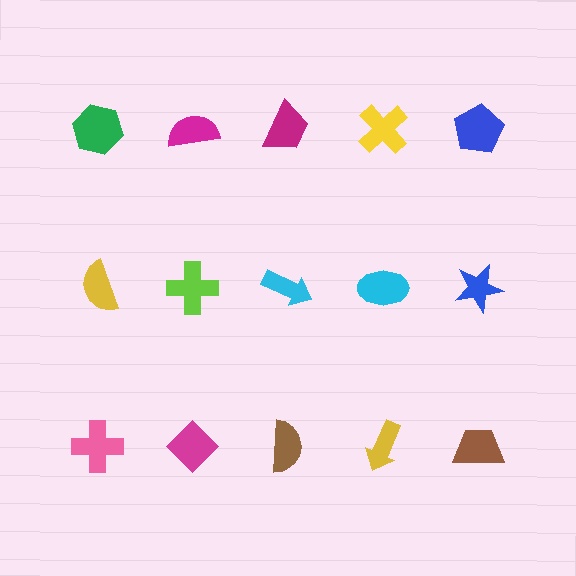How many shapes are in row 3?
5 shapes.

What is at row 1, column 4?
A yellow cross.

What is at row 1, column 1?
A green hexagon.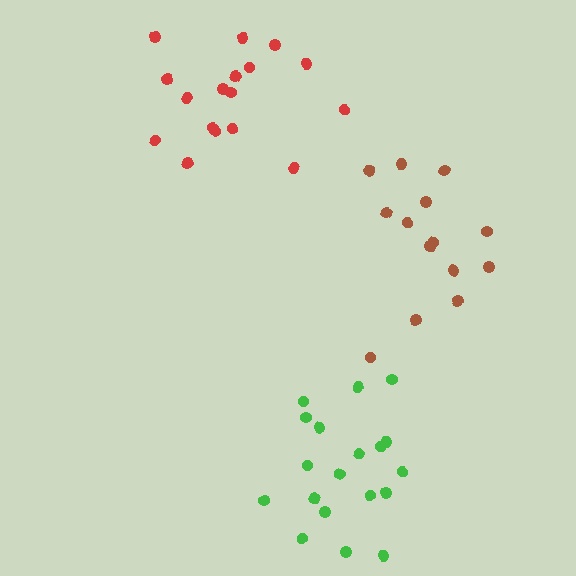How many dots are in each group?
Group 1: 19 dots, Group 2: 17 dots, Group 3: 14 dots (50 total).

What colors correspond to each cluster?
The clusters are colored: green, red, brown.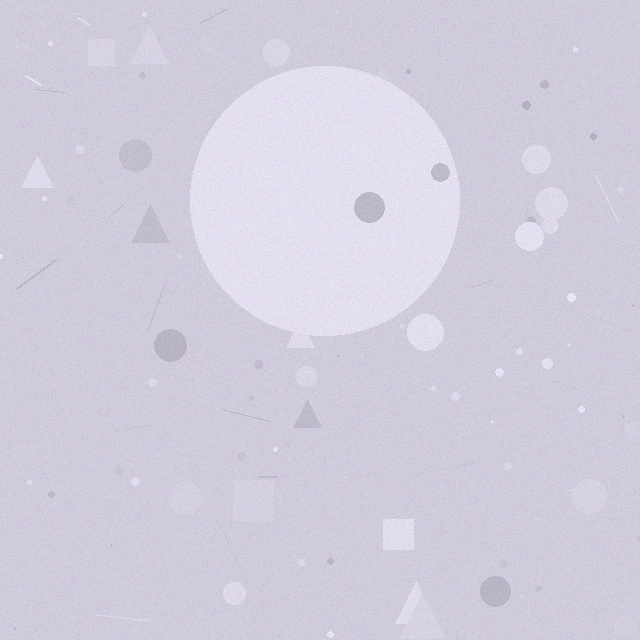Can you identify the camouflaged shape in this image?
The camouflaged shape is a circle.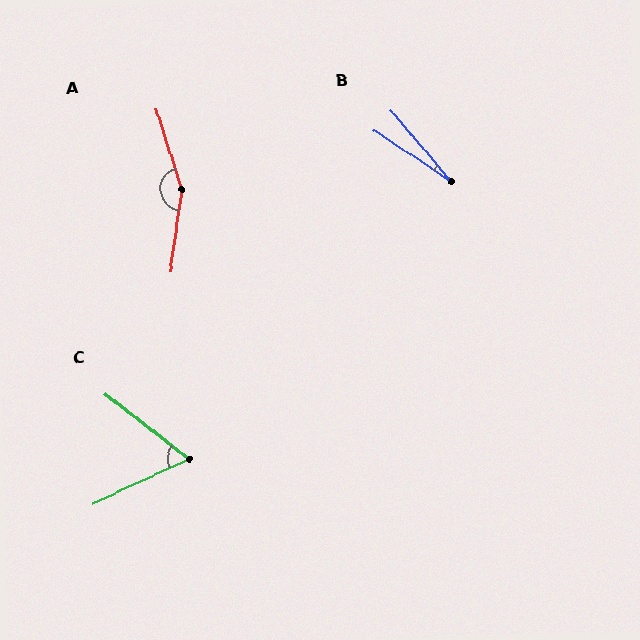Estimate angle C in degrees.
Approximately 62 degrees.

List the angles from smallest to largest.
B (16°), C (62°), A (154°).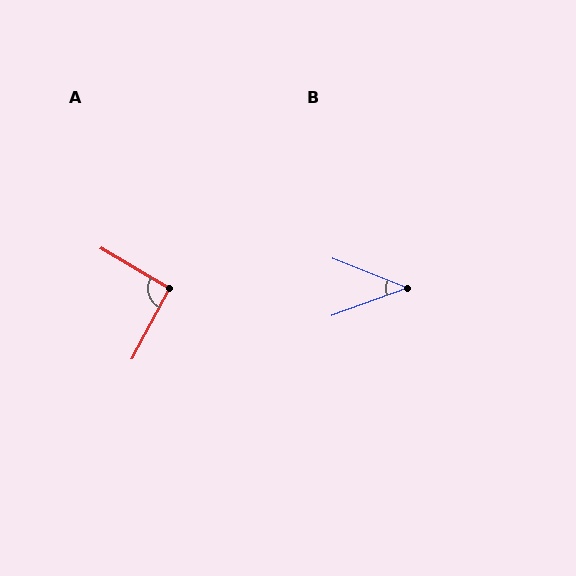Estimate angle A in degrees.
Approximately 93 degrees.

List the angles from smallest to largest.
B (42°), A (93°).